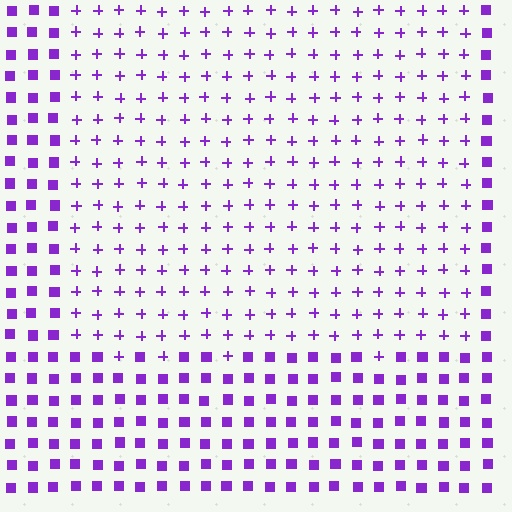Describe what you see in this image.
The image is filled with small purple elements arranged in a uniform grid. A rectangle-shaped region contains plus signs, while the surrounding area contains squares. The boundary is defined purely by the change in element shape.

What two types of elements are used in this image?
The image uses plus signs inside the rectangle region and squares outside it.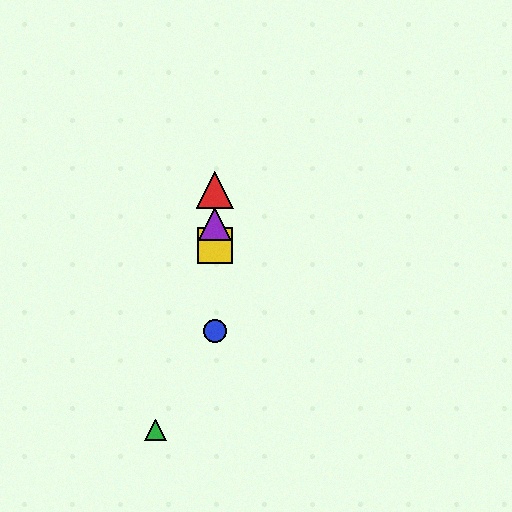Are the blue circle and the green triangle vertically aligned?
No, the blue circle is at x≈215 and the green triangle is at x≈156.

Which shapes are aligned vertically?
The red triangle, the blue circle, the yellow square, the purple triangle are aligned vertically.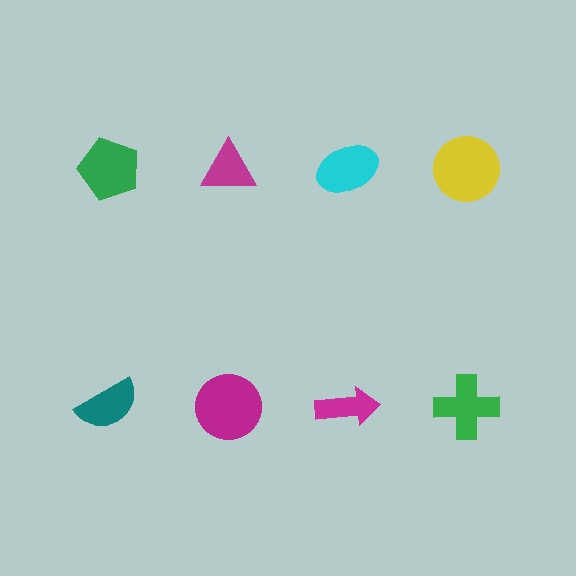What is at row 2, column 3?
A magenta arrow.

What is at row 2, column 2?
A magenta circle.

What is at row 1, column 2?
A magenta triangle.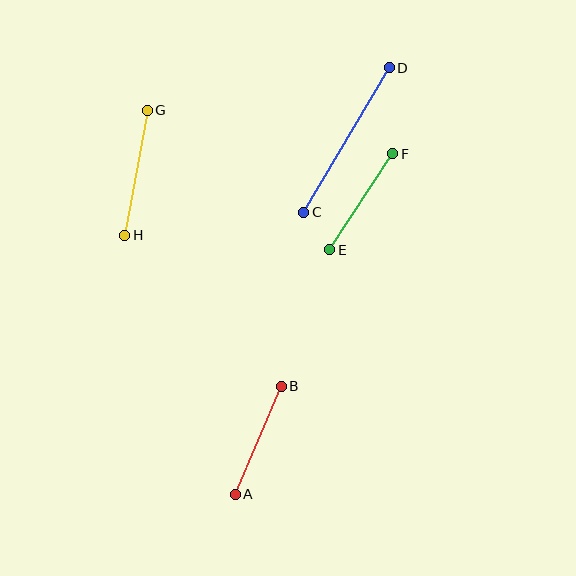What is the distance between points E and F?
The distance is approximately 115 pixels.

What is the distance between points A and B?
The distance is approximately 118 pixels.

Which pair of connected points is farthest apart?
Points C and D are farthest apart.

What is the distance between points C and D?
The distance is approximately 168 pixels.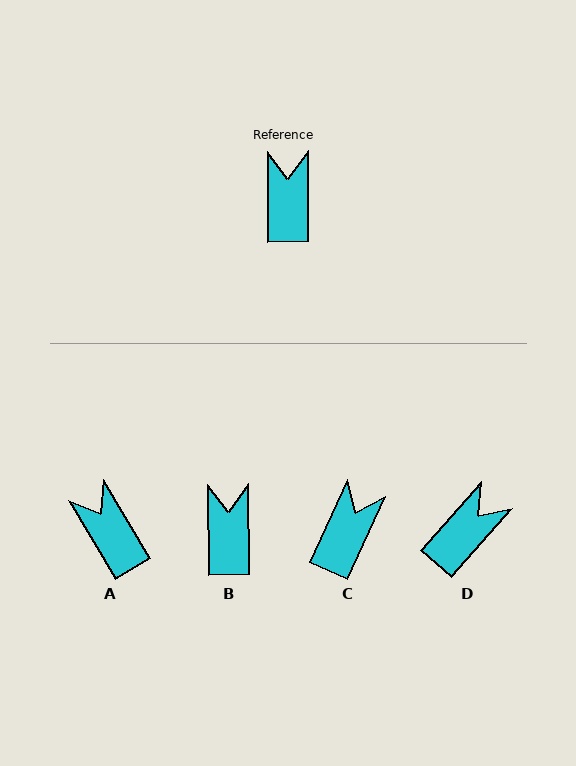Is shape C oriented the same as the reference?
No, it is off by about 25 degrees.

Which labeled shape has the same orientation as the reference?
B.